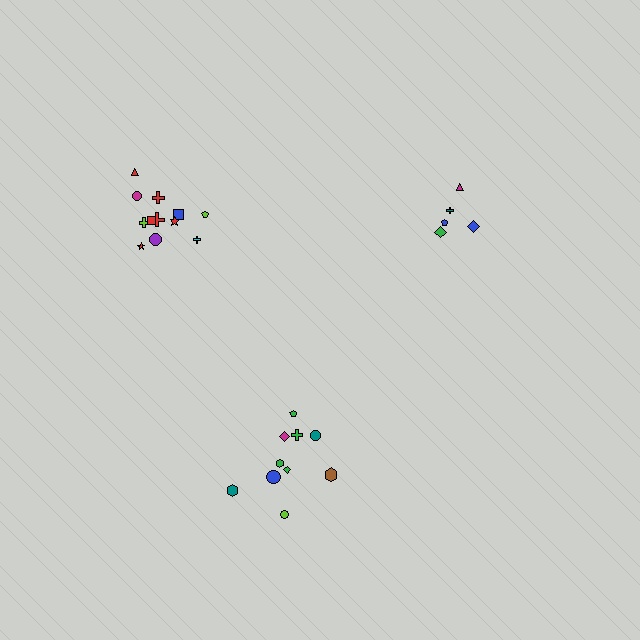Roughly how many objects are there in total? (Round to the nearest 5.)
Roughly 25 objects in total.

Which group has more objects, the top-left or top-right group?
The top-left group.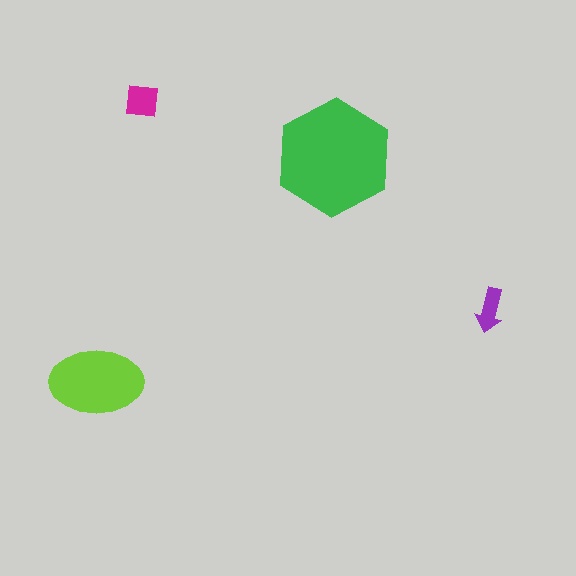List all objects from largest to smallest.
The green hexagon, the lime ellipse, the magenta square, the purple arrow.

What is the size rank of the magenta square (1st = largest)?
3rd.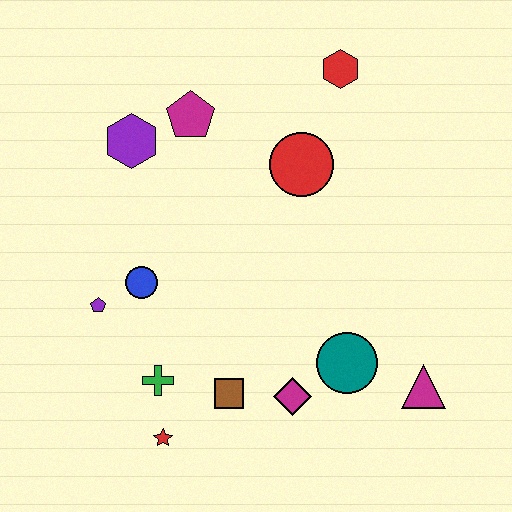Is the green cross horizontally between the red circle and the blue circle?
Yes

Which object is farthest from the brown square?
The red hexagon is farthest from the brown square.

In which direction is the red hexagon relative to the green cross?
The red hexagon is above the green cross.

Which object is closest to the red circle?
The red hexagon is closest to the red circle.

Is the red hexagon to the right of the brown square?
Yes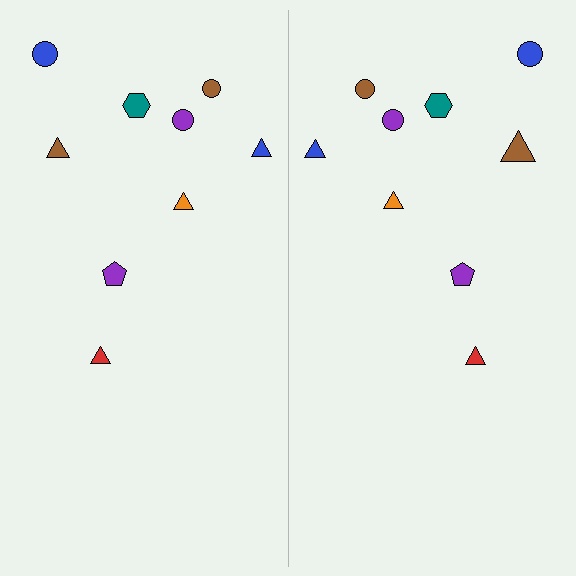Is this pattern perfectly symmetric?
No, the pattern is not perfectly symmetric. The brown triangle on the right side has a different size than its mirror counterpart.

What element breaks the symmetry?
The brown triangle on the right side has a different size than its mirror counterpart.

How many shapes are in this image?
There are 18 shapes in this image.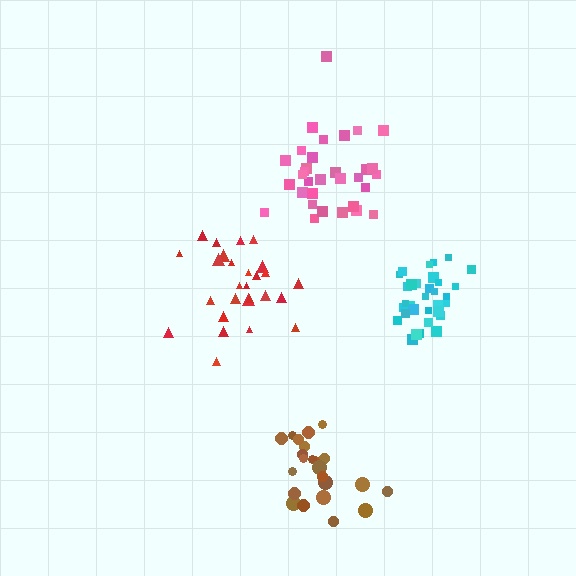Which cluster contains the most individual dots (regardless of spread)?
Pink (33).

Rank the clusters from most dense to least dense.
cyan, pink, brown, red.